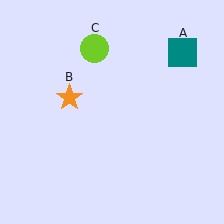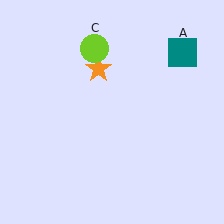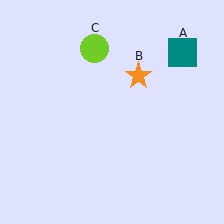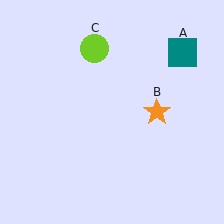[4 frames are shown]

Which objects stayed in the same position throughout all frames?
Teal square (object A) and lime circle (object C) remained stationary.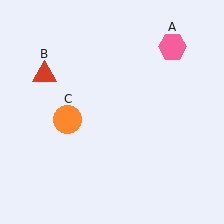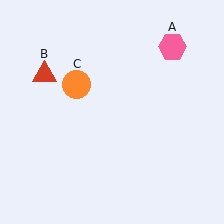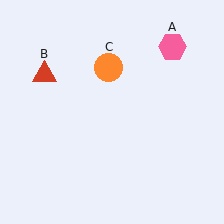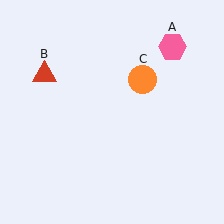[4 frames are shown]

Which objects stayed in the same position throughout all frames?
Pink hexagon (object A) and red triangle (object B) remained stationary.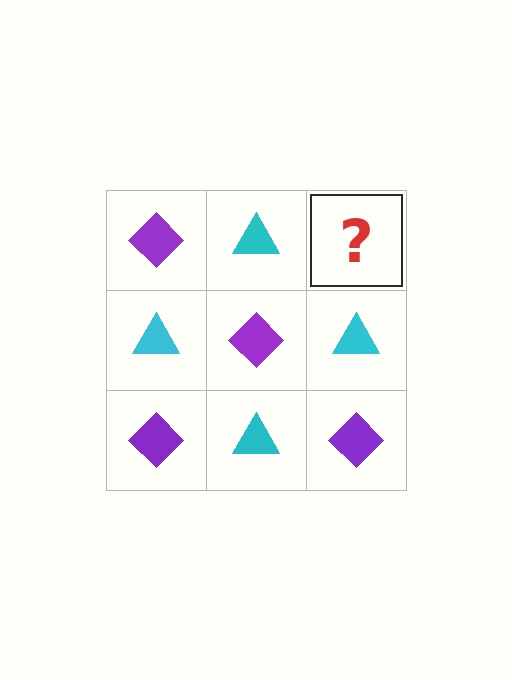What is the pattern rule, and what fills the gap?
The rule is that it alternates purple diamond and cyan triangle in a checkerboard pattern. The gap should be filled with a purple diamond.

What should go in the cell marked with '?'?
The missing cell should contain a purple diamond.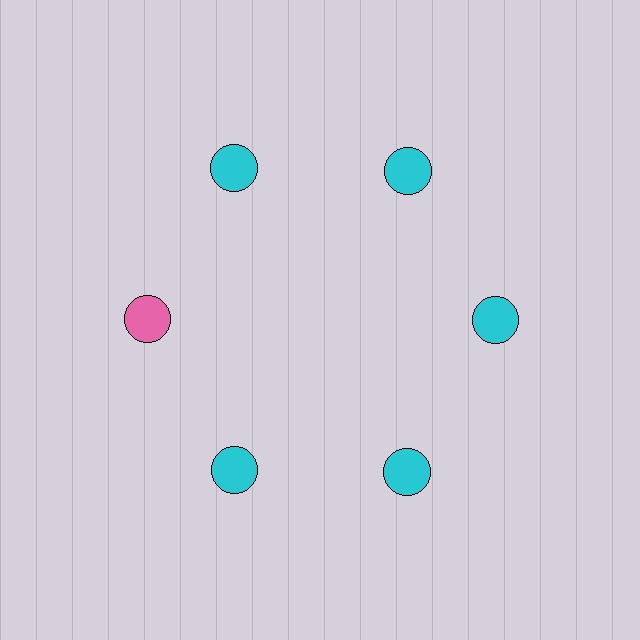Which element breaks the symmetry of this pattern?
The pink circle at roughly the 9 o'clock position breaks the symmetry. All other shapes are cyan circles.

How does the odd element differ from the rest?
It has a different color: pink instead of cyan.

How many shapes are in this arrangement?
There are 6 shapes arranged in a ring pattern.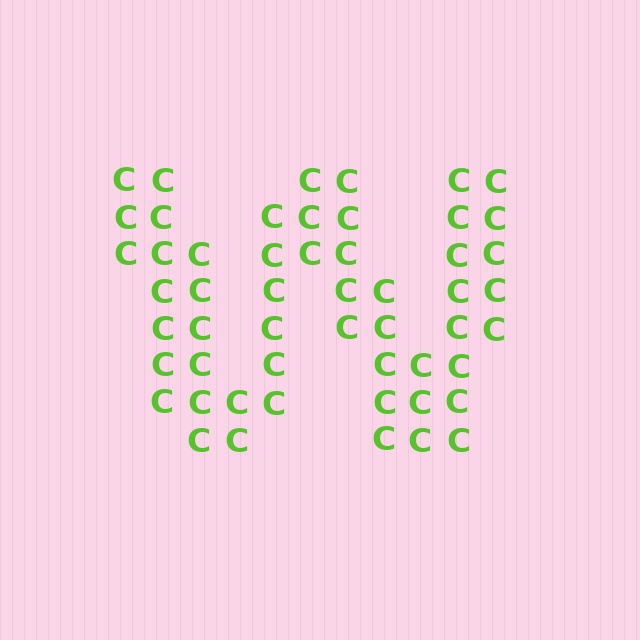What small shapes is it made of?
It is made of small letter C's.